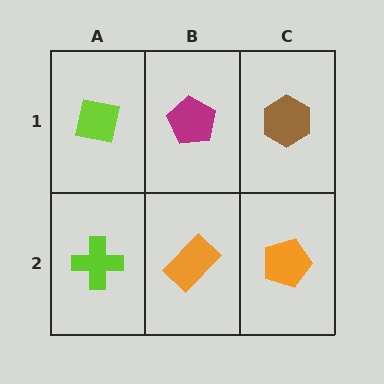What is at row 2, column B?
An orange rectangle.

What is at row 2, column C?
An orange pentagon.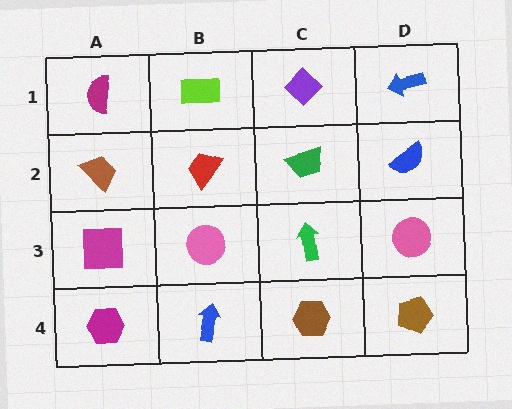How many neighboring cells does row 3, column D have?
3.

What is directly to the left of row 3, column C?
A pink circle.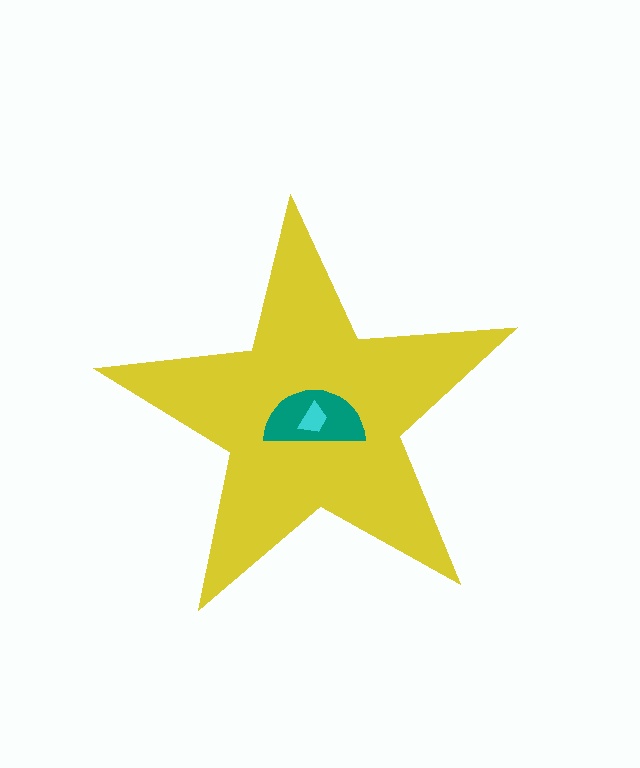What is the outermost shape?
The yellow star.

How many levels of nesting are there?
3.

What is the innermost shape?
The cyan trapezoid.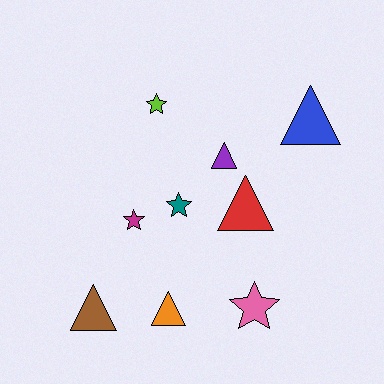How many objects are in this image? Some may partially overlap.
There are 9 objects.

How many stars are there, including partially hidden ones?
There are 4 stars.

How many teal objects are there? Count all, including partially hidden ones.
There is 1 teal object.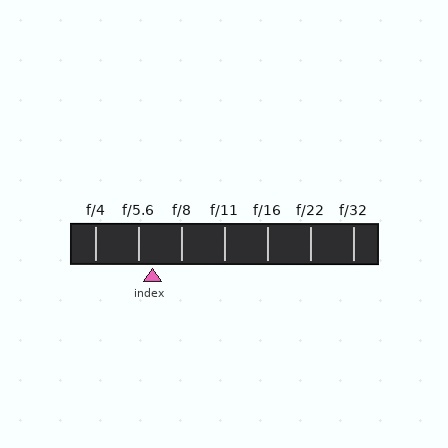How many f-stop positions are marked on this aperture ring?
There are 7 f-stop positions marked.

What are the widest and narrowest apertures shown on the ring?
The widest aperture shown is f/4 and the narrowest is f/32.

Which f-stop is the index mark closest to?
The index mark is closest to f/5.6.